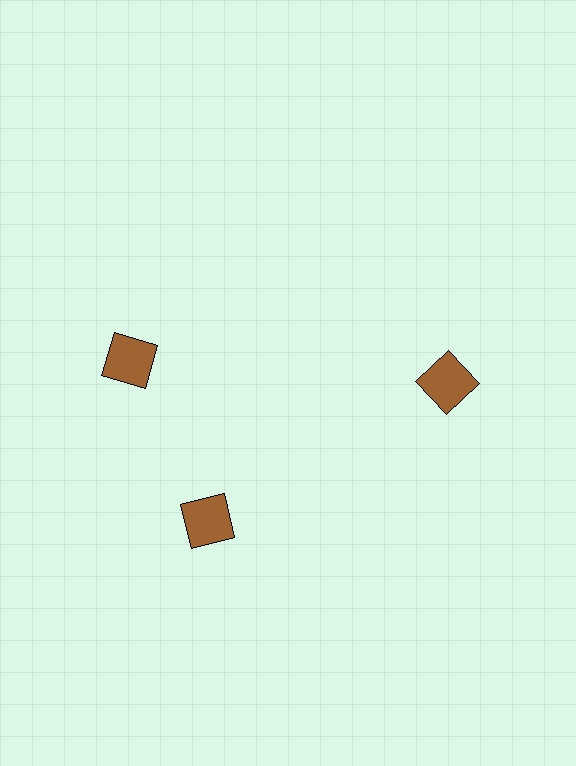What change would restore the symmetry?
The symmetry would be restored by rotating it back into even spacing with its neighbors so that all 3 squares sit at equal angles and equal distance from the center.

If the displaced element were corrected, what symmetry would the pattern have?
It would have 3-fold rotational symmetry — the pattern would map onto itself every 120 degrees.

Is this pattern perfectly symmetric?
No. The 3 brown squares are arranged in a ring, but one element near the 11 o'clock position is rotated out of alignment along the ring, breaking the 3-fold rotational symmetry.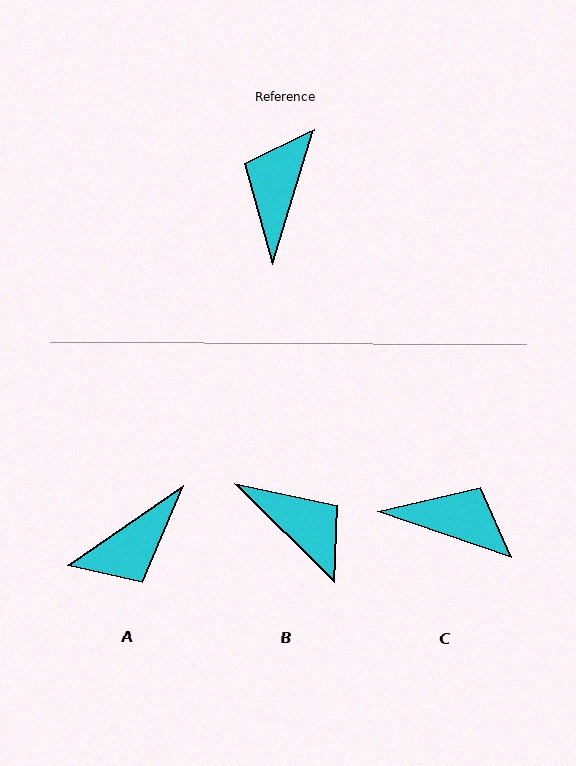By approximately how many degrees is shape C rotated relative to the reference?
Approximately 92 degrees clockwise.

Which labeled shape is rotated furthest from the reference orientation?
A, about 141 degrees away.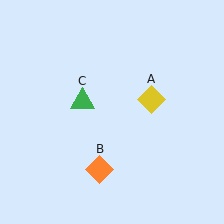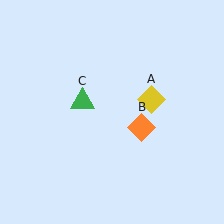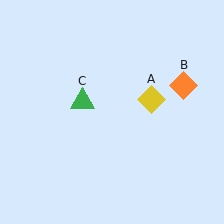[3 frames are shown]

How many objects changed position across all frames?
1 object changed position: orange diamond (object B).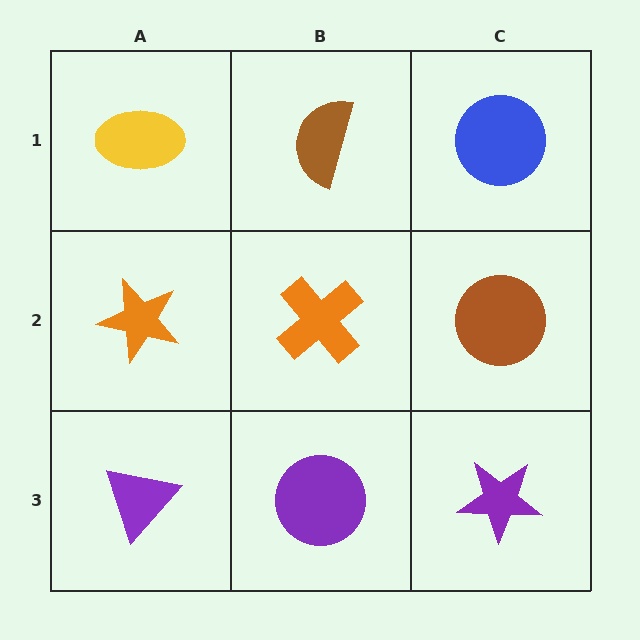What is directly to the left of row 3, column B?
A purple triangle.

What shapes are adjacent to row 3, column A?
An orange star (row 2, column A), a purple circle (row 3, column B).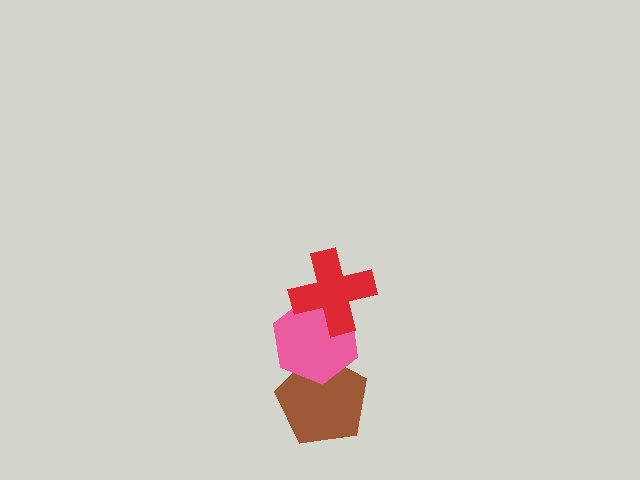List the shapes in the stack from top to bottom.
From top to bottom: the red cross, the pink hexagon, the brown pentagon.